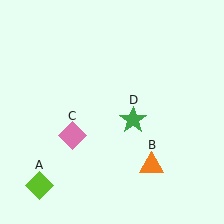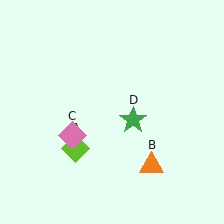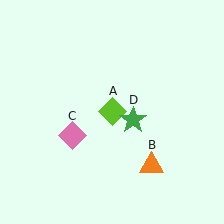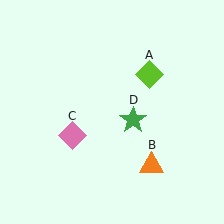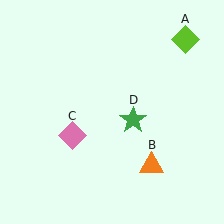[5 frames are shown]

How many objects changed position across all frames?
1 object changed position: lime diamond (object A).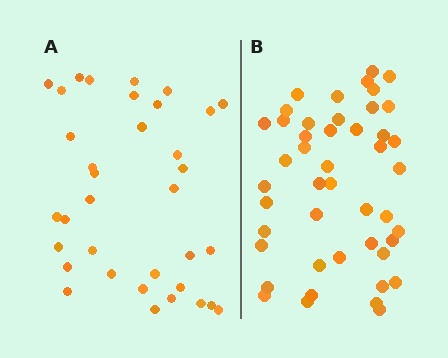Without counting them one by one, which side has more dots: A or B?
Region B (the right region) has more dots.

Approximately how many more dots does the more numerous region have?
Region B has roughly 12 or so more dots than region A.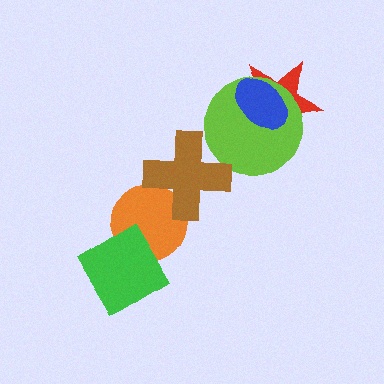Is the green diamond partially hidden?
No, no other shape covers it.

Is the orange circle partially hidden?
Yes, it is partially covered by another shape.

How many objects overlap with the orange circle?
2 objects overlap with the orange circle.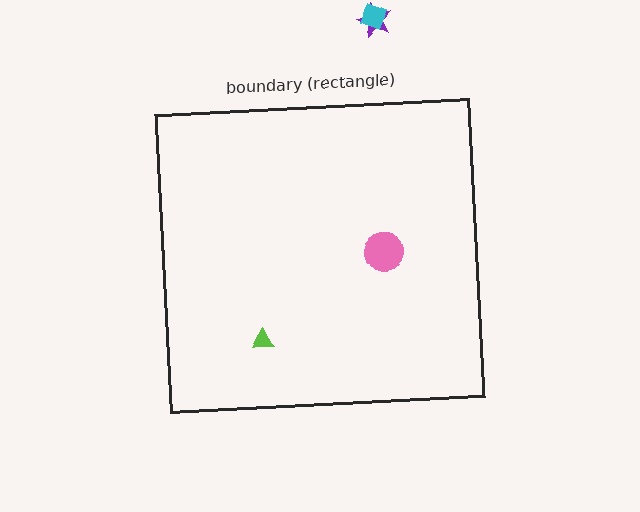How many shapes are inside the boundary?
2 inside, 2 outside.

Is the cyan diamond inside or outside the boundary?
Outside.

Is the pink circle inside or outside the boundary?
Inside.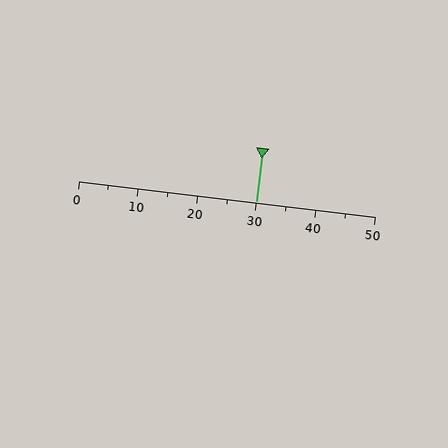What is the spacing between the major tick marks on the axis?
The major ticks are spaced 10 apart.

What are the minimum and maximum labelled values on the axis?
The axis runs from 0 to 50.